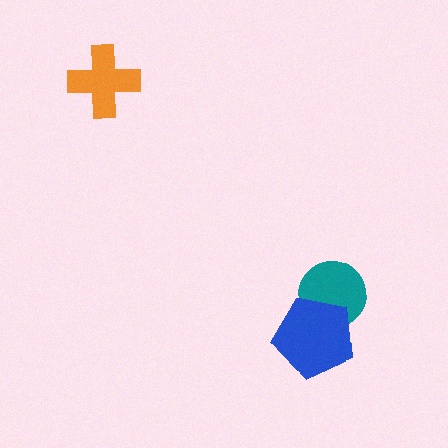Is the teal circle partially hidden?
Yes, it is partially covered by another shape.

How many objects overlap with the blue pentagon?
1 object overlaps with the blue pentagon.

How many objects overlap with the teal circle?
1 object overlaps with the teal circle.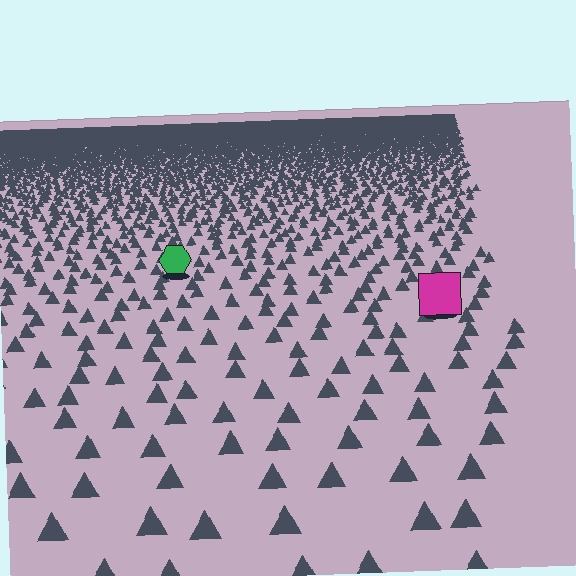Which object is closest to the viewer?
The magenta square is closest. The texture marks near it are larger and more spread out.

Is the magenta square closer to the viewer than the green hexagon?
Yes. The magenta square is closer — you can tell from the texture gradient: the ground texture is coarser near it.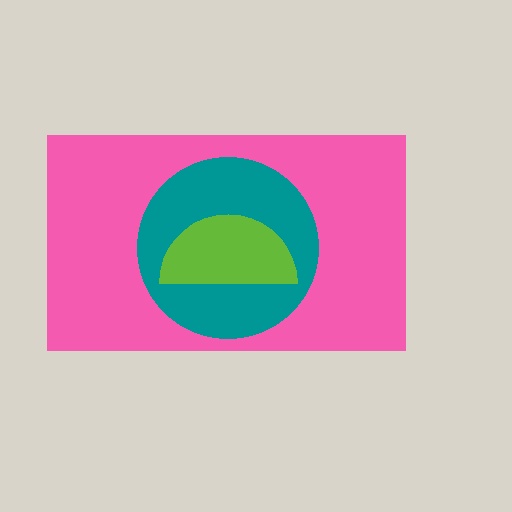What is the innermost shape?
The lime semicircle.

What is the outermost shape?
The pink rectangle.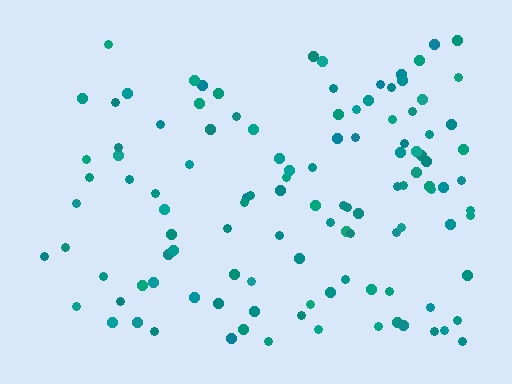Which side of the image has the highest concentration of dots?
The right.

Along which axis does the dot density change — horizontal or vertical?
Horizontal.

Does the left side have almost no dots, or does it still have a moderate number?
Still a moderate number, just noticeably fewer than the right.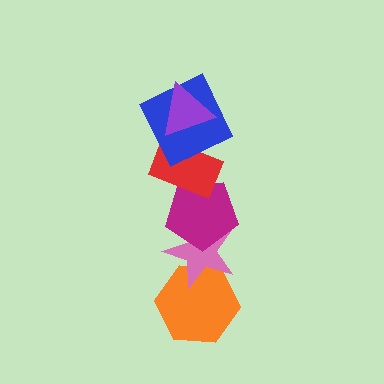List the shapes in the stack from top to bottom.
From top to bottom: the purple triangle, the blue square, the red rectangle, the magenta pentagon, the pink star, the orange hexagon.